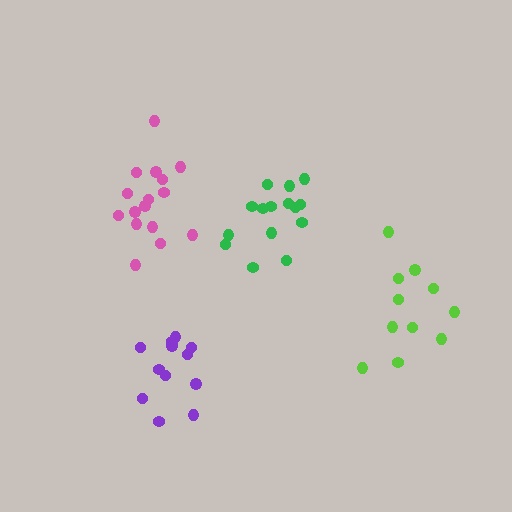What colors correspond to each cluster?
The clusters are colored: green, pink, lime, purple.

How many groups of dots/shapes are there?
There are 4 groups.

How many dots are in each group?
Group 1: 15 dots, Group 2: 16 dots, Group 3: 11 dots, Group 4: 12 dots (54 total).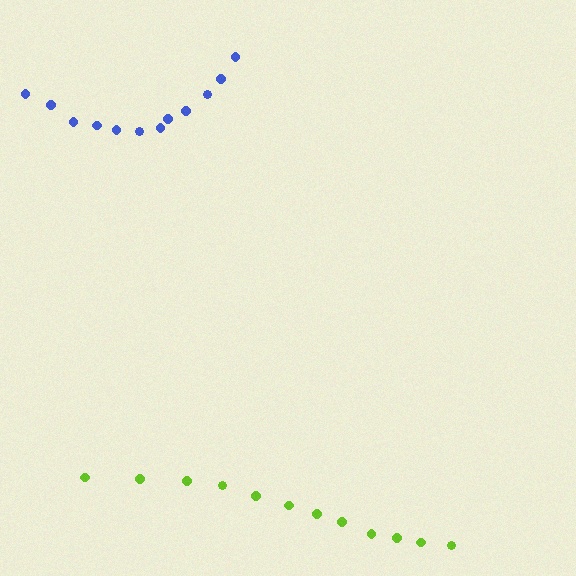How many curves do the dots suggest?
There are 2 distinct paths.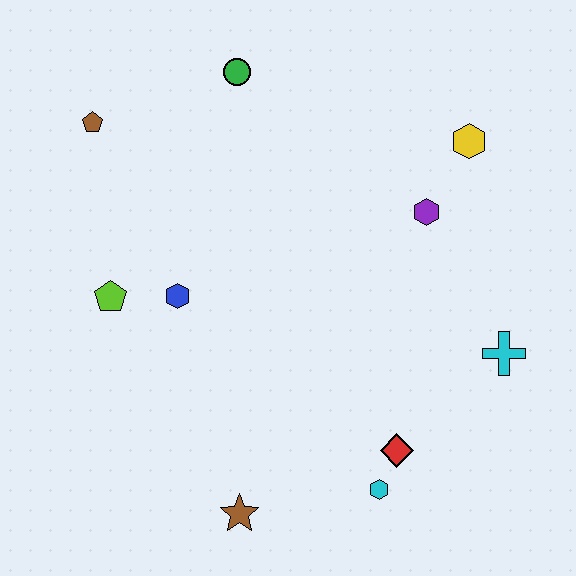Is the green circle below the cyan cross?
No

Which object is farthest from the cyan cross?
The brown pentagon is farthest from the cyan cross.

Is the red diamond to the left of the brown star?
No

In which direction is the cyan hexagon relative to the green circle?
The cyan hexagon is below the green circle.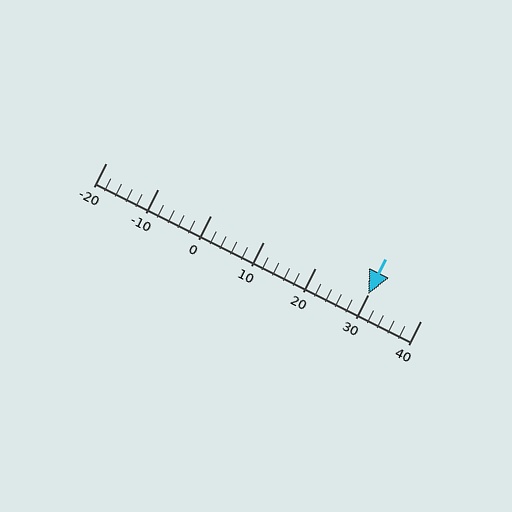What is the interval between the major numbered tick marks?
The major tick marks are spaced 10 units apart.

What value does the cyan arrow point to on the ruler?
The cyan arrow points to approximately 30.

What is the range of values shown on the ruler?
The ruler shows values from -20 to 40.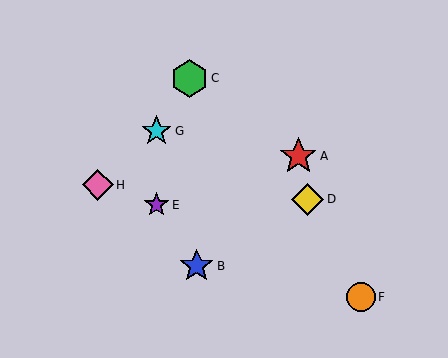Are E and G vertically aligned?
Yes, both are at x≈156.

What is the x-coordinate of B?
Object B is at x≈197.